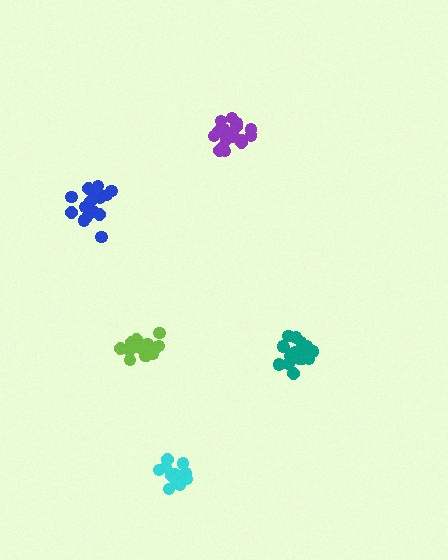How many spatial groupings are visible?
There are 5 spatial groupings.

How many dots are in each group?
Group 1: 17 dots, Group 2: 15 dots, Group 3: 20 dots, Group 4: 17 dots, Group 5: 16 dots (85 total).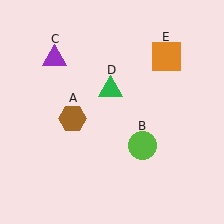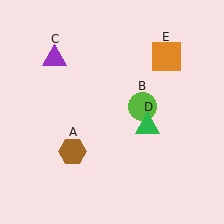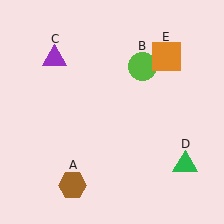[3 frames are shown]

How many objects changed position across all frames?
3 objects changed position: brown hexagon (object A), lime circle (object B), green triangle (object D).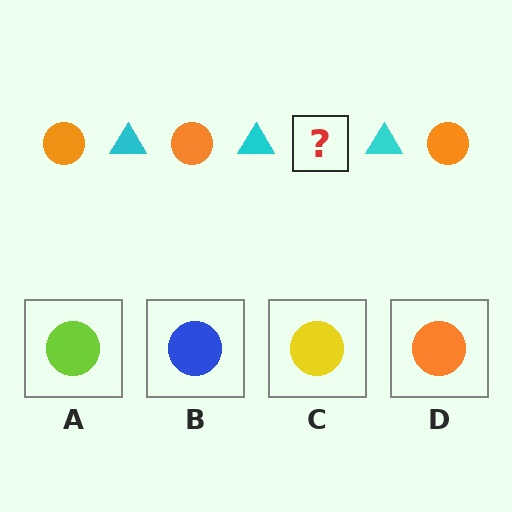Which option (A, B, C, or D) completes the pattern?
D.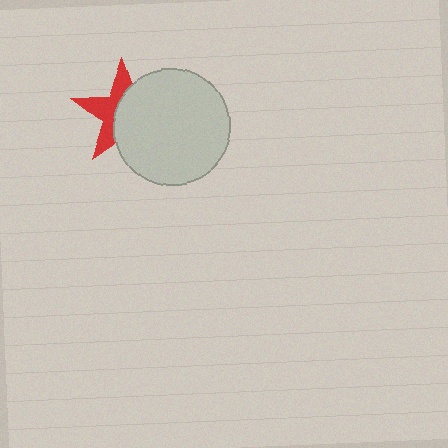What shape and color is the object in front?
The object in front is a light gray circle.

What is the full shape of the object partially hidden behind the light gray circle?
The partially hidden object is a red star.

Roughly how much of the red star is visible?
A small part of it is visible (roughly 44%).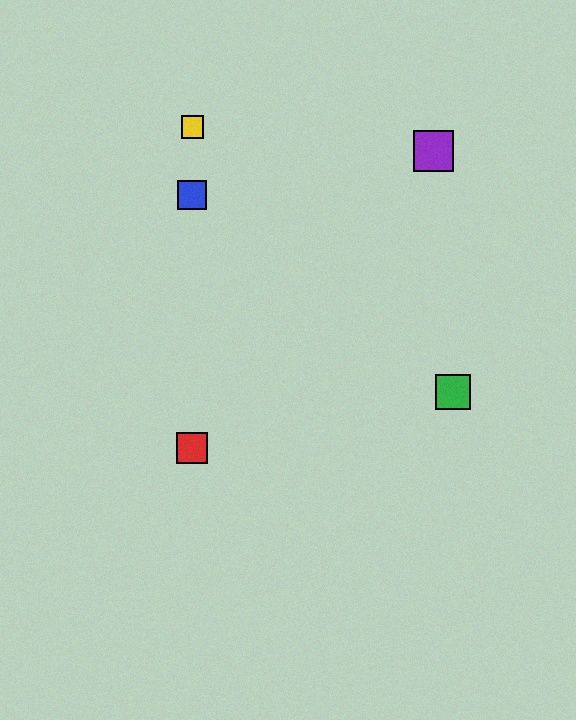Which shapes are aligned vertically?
The red square, the blue square, the yellow square are aligned vertically.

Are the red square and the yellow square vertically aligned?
Yes, both are at x≈192.